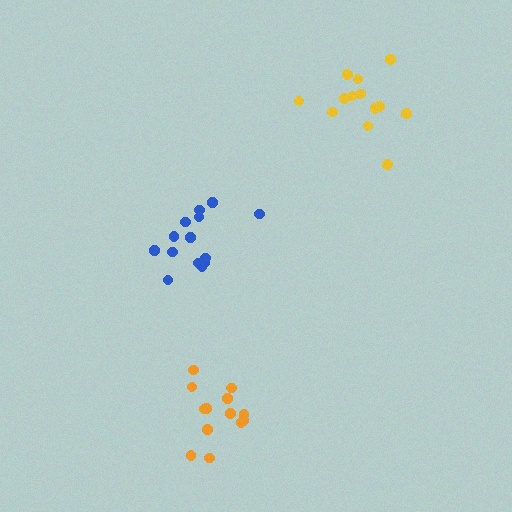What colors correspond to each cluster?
The clusters are colored: yellow, orange, blue.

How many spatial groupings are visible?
There are 3 spatial groupings.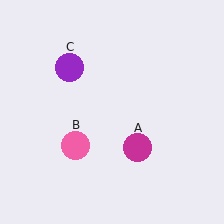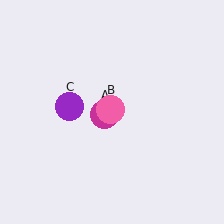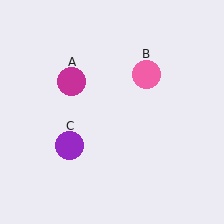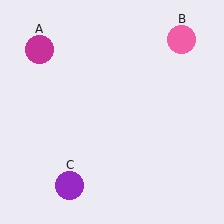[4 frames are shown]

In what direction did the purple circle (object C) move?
The purple circle (object C) moved down.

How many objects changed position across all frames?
3 objects changed position: magenta circle (object A), pink circle (object B), purple circle (object C).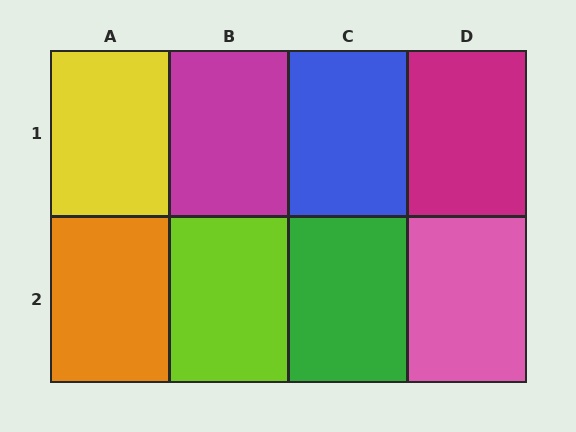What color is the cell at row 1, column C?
Blue.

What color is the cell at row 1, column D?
Magenta.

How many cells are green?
1 cell is green.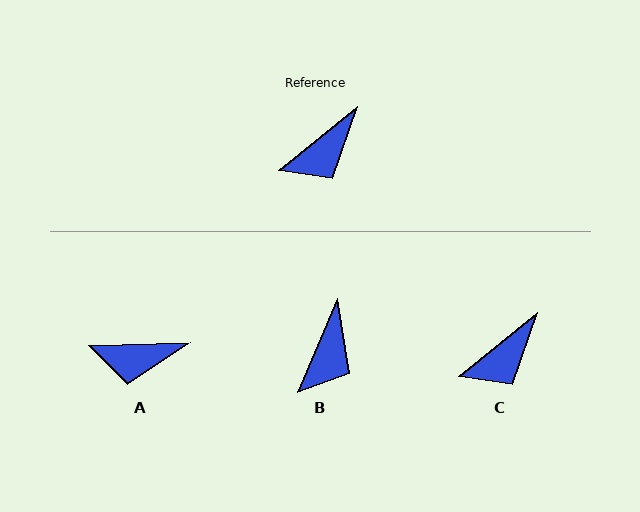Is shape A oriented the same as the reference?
No, it is off by about 37 degrees.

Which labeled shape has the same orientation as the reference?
C.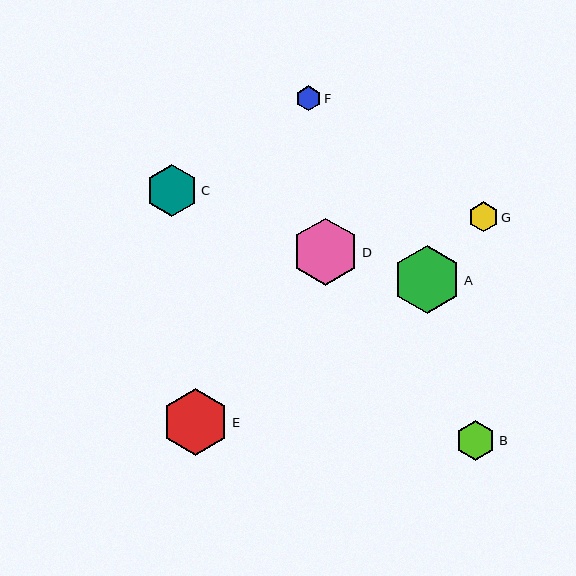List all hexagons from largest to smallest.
From largest to smallest: A, D, E, C, B, G, F.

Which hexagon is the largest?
Hexagon A is the largest with a size of approximately 68 pixels.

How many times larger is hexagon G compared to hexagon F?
Hexagon G is approximately 1.2 times the size of hexagon F.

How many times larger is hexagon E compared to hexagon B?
Hexagon E is approximately 1.7 times the size of hexagon B.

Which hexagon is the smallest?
Hexagon F is the smallest with a size of approximately 25 pixels.